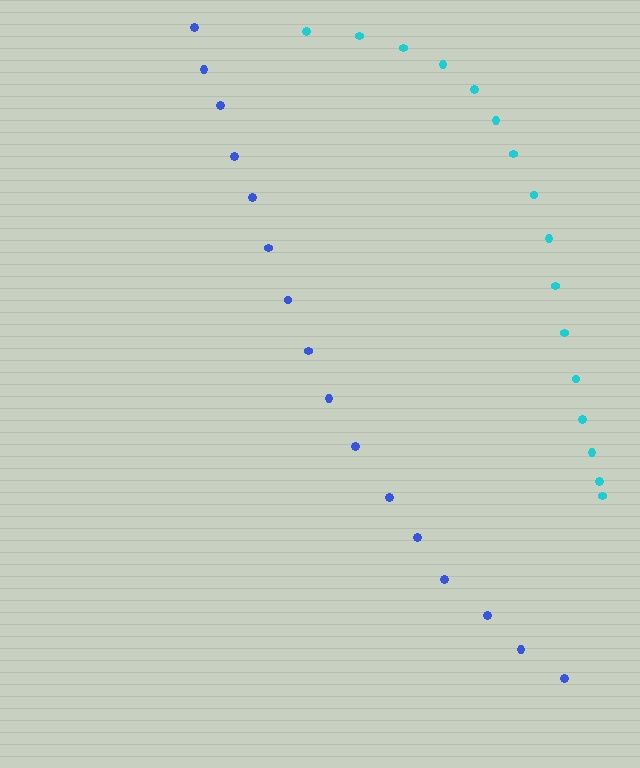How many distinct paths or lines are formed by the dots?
There are 2 distinct paths.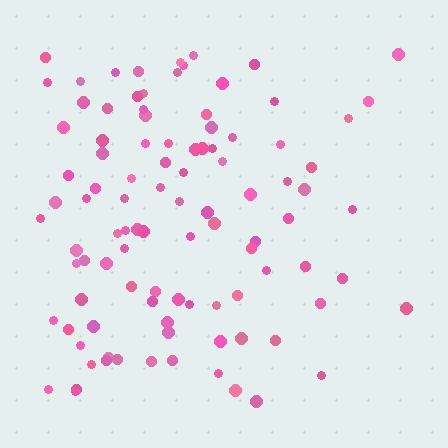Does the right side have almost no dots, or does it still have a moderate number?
Still a moderate number, just noticeably fewer than the left.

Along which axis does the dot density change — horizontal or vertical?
Horizontal.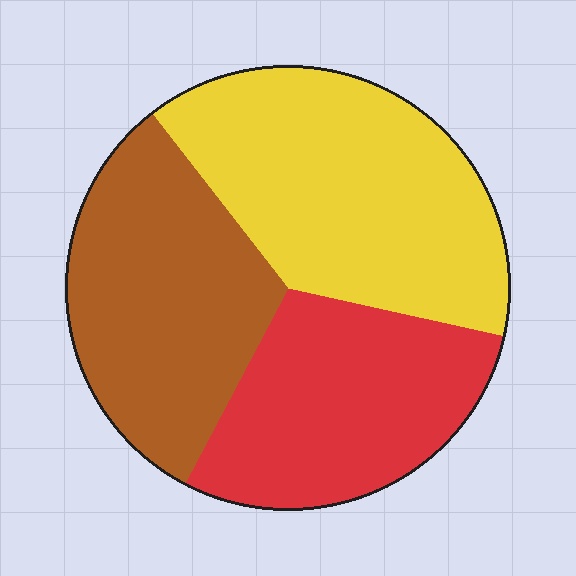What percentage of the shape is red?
Red covers around 30% of the shape.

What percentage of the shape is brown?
Brown takes up between a sixth and a third of the shape.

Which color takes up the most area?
Yellow, at roughly 40%.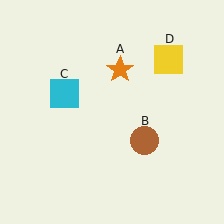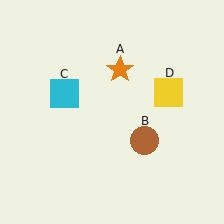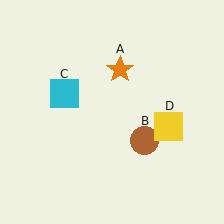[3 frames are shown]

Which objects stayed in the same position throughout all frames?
Orange star (object A) and brown circle (object B) and cyan square (object C) remained stationary.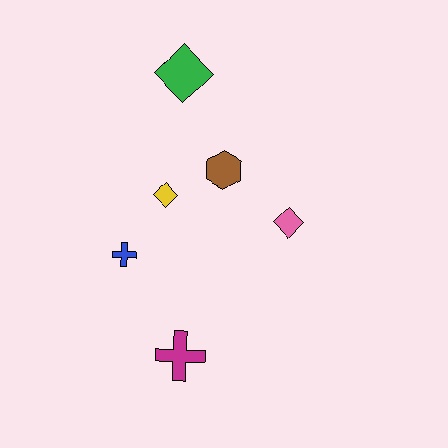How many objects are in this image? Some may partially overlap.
There are 6 objects.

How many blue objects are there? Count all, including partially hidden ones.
There is 1 blue object.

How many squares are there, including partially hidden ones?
There are no squares.